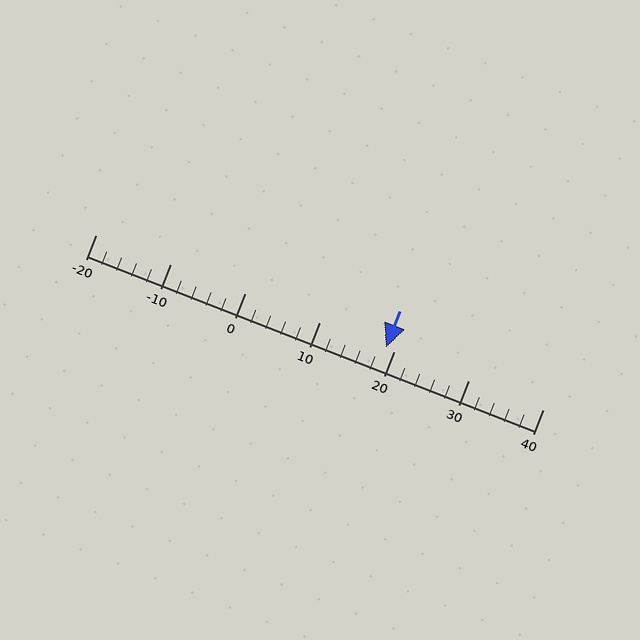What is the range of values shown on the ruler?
The ruler shows values from -20 to 40.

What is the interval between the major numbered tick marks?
The major tick marks are spaced 10 units apart.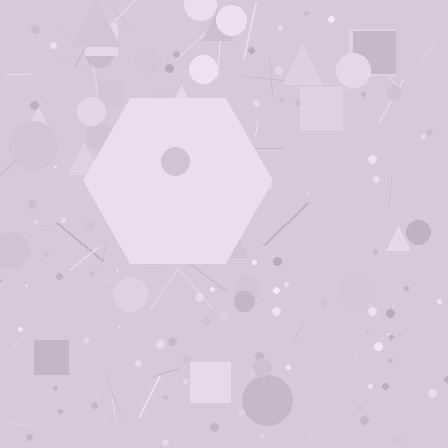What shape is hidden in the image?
A hexagon is hidden in the image.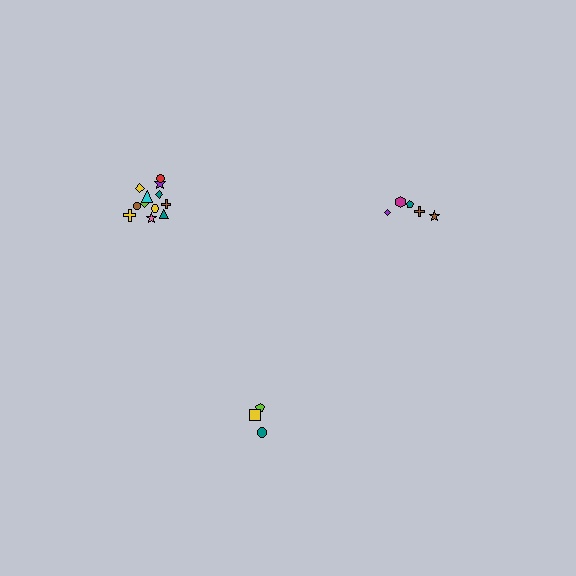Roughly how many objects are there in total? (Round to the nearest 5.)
Roughly 20 objects in total.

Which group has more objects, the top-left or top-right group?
The top-left group.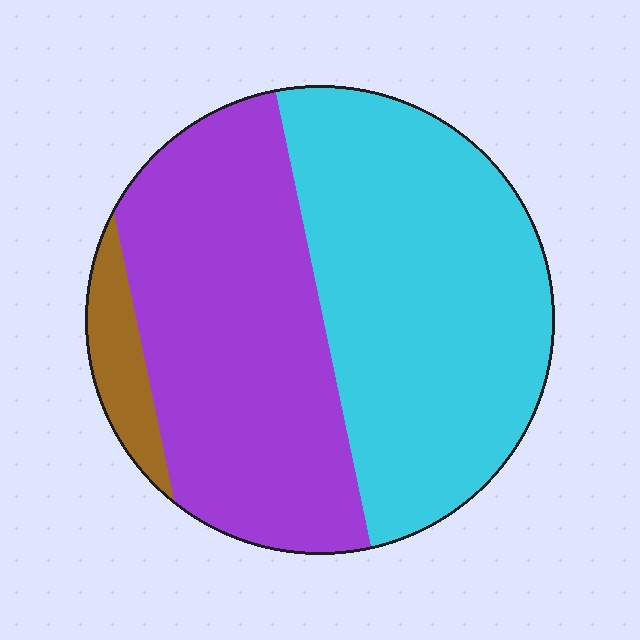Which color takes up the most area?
Cyan, at roughly 50%.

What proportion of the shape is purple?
Purple covers about 45% of the shape.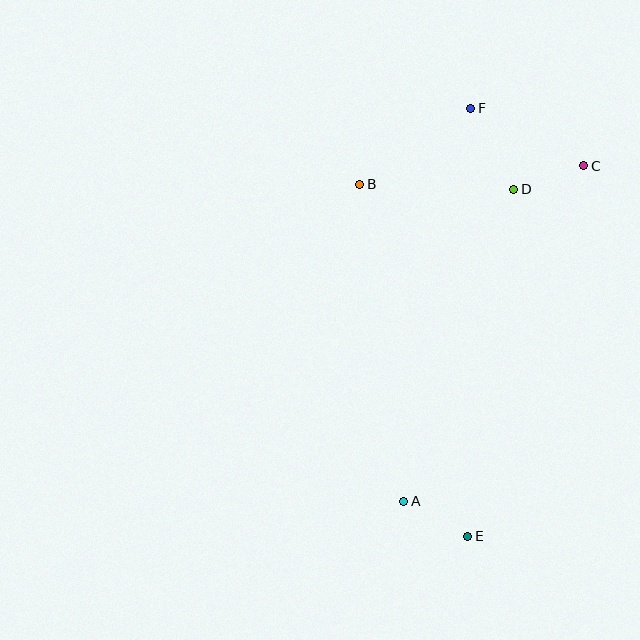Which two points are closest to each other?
Points A and E are closest to each other.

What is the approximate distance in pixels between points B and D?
The distance between B and D is approximately 154 pixels.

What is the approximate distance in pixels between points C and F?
The distance between C and F is approximately 127 pixels.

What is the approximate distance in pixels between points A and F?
The distance between A and F is approximately 399 pixels.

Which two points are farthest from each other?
Points E and F are farthest from each other.